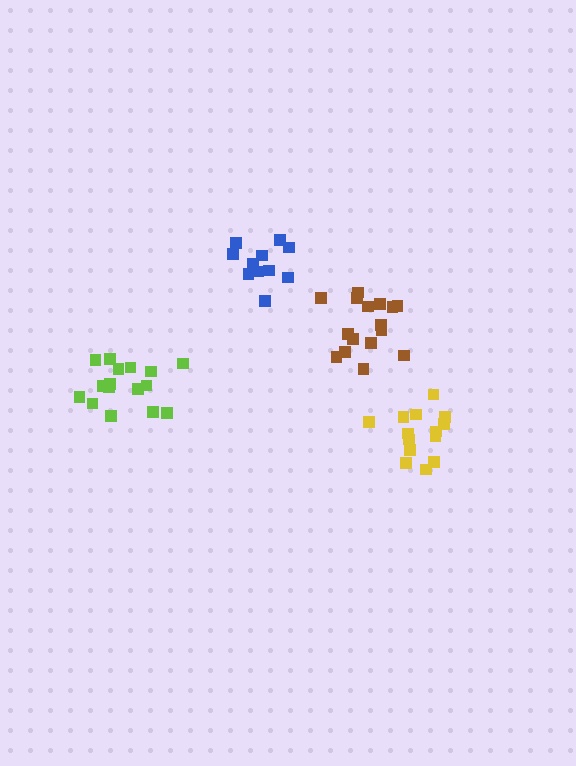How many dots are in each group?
Group 1: 11 dots, Group 2: 14 dots, Group 3: 16 dots, Group 4: 16 dots (57 total).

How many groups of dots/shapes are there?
There are 4 groups.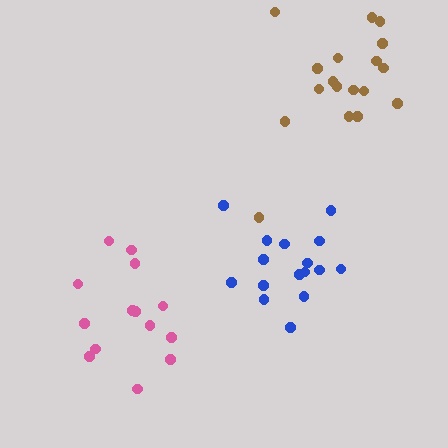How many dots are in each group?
Group 1: 18 dots, Group 2: 16 dots, Group 3: 14 dots (48 total).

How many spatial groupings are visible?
There are 3 spatial groupings.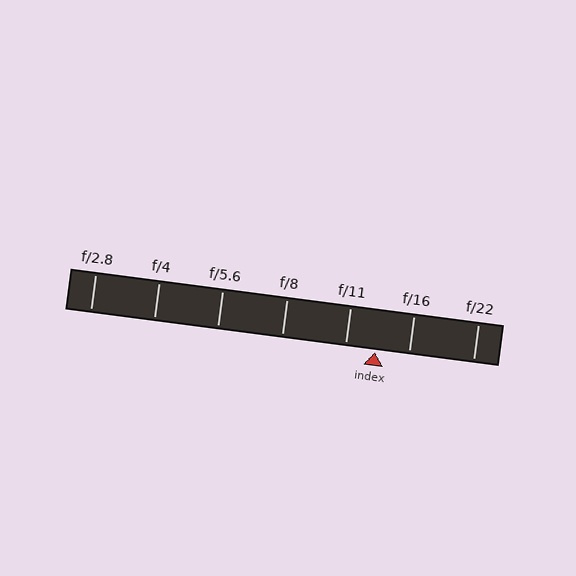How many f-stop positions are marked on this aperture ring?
There are 7 f-stop positions marked.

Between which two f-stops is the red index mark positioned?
The index mark is between f/11 and f/16.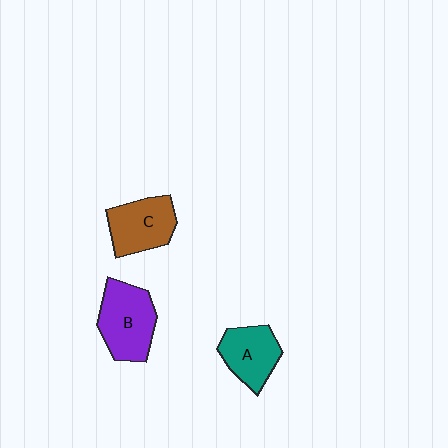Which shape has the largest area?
Shape B (purple).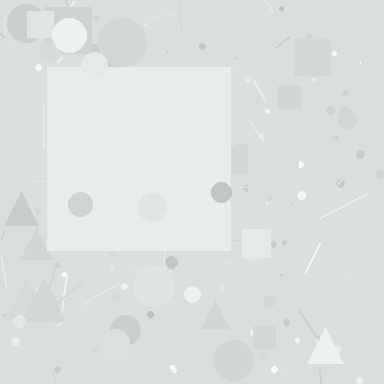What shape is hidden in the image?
A square is hidden in the image.